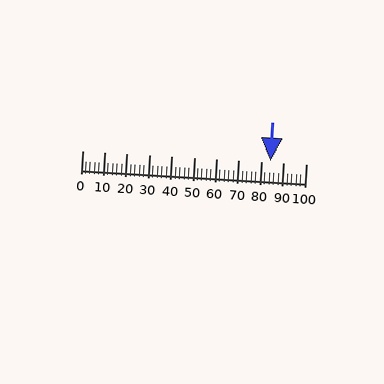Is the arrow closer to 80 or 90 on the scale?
The arrow is closer to 80.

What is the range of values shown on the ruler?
The ruler shows values from 0 to 100.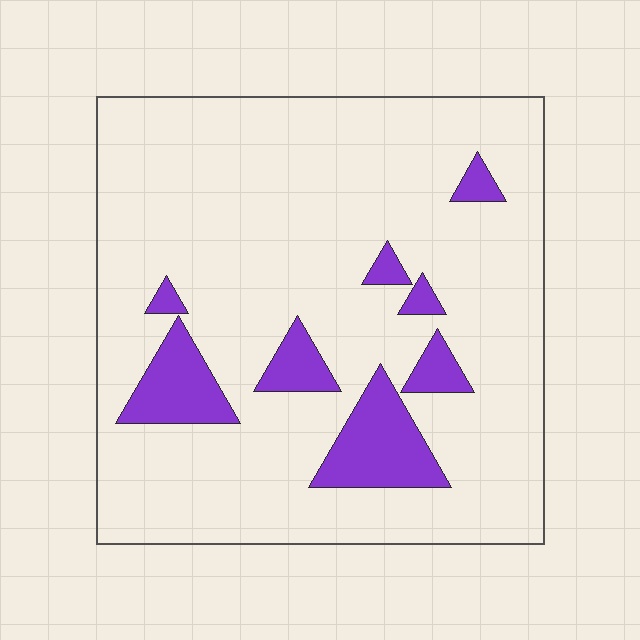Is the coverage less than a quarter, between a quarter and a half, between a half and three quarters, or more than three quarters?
Less than a quarter.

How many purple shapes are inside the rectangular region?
8.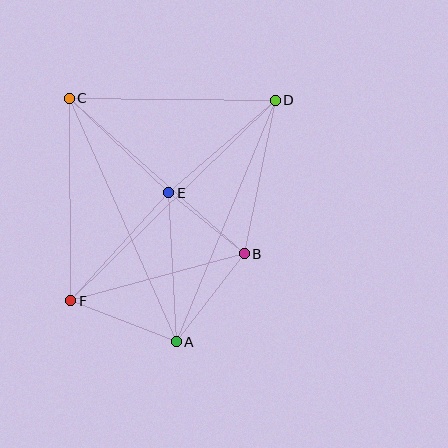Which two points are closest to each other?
Points B and E are closest to each other.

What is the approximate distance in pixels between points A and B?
The distance between A and B is approximately 111 pixels.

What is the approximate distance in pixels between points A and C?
The distance between A and C is approximately 266 pixels.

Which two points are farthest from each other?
Points D and F are farthest from each other.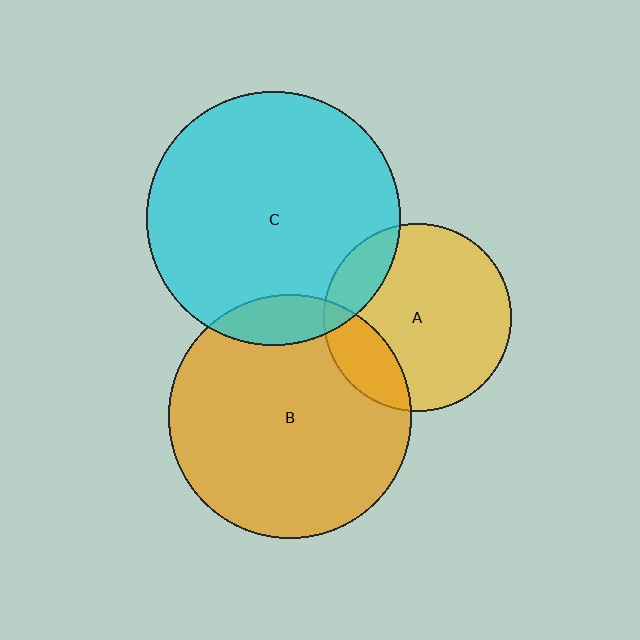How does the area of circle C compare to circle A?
Approximately 1.8 times.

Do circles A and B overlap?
Yes.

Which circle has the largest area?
Circle C (cyan).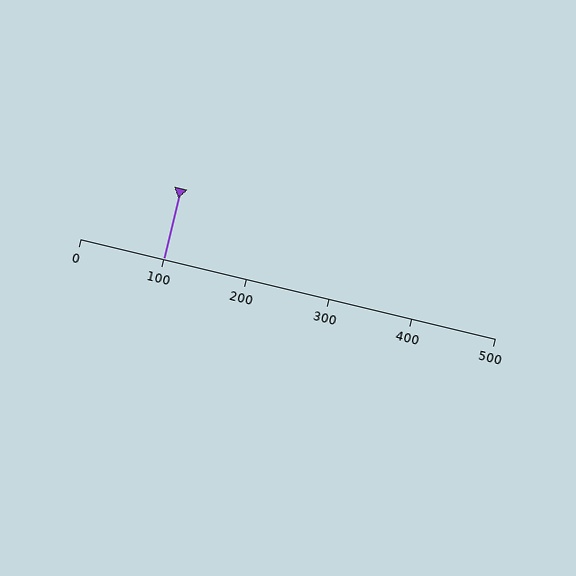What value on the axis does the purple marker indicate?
The marker indicates approximately 100.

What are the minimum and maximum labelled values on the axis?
The axis runs from 0 to 500.